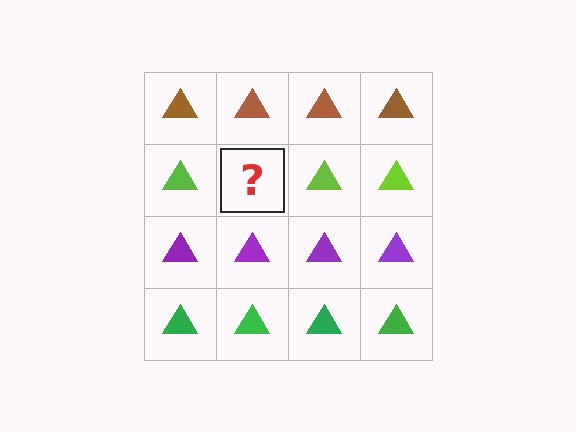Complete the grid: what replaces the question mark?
The question mark should be replaced with a lime triangle.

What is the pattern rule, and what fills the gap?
The rule is that each row has a consistent color. The gap should be filled with a lime triangle.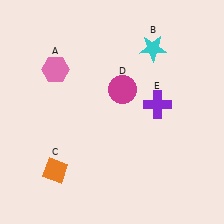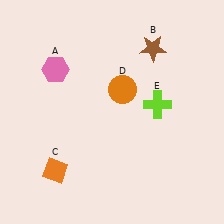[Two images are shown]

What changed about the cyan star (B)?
In Image 1, B is cyan. In Image 2, it changed to brown.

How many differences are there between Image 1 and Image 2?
There are 3 differences between the two images.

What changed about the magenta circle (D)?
In Image 1, D is magenta. In Image 2, it changed to orange.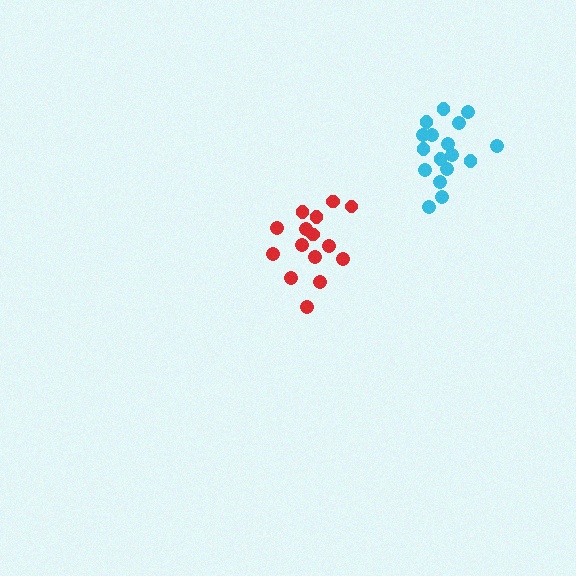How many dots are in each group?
Group 1: 15 dots, Group 2: 17 dots (32 total).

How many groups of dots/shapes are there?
There are 2 groups.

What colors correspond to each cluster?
The clusters are colored: red, cyan.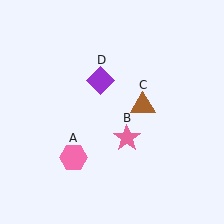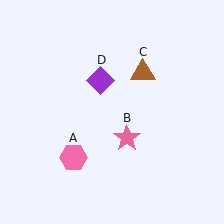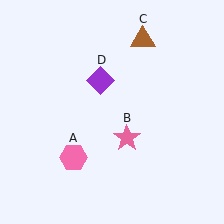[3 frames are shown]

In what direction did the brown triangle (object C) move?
The brown triangle (object C) moved up.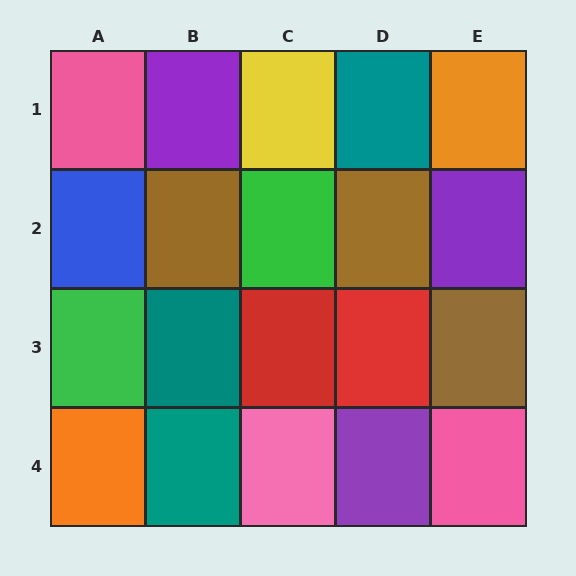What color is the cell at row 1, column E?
Orange.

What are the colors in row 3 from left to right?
Green, teal, red, red, brown.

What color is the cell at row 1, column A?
Pink.